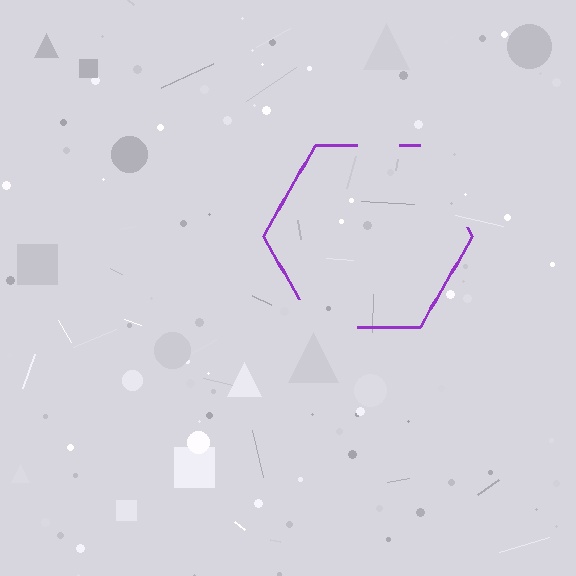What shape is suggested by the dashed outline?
The dashed outline suggests a hexagon.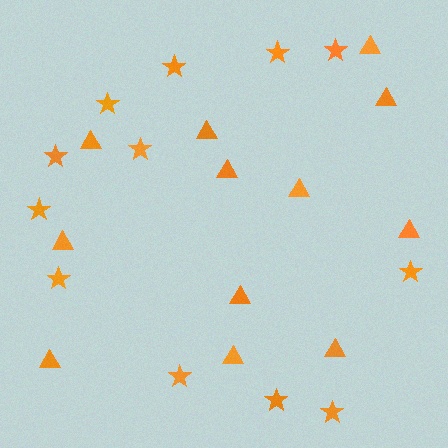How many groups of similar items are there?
There are 2 groups: one group of stars (12) and one group of triangles (12).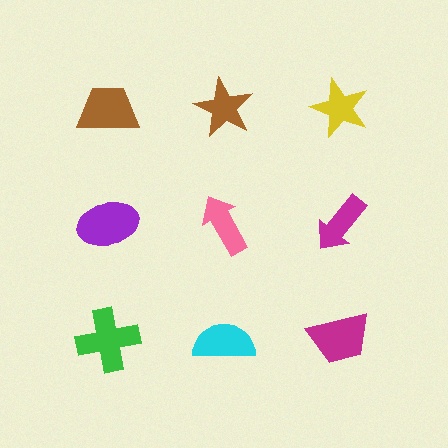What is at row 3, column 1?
A green cross.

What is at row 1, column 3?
A yellow star.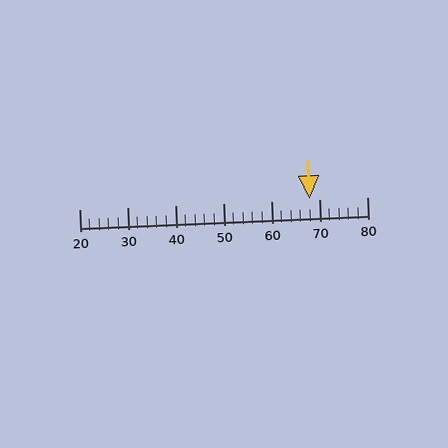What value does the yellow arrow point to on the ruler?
The yellow arrow points to approximately 68.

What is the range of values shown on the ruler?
The ruler shows values from 20 to 80.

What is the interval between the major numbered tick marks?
The major tick marks are spaced 10 units apart.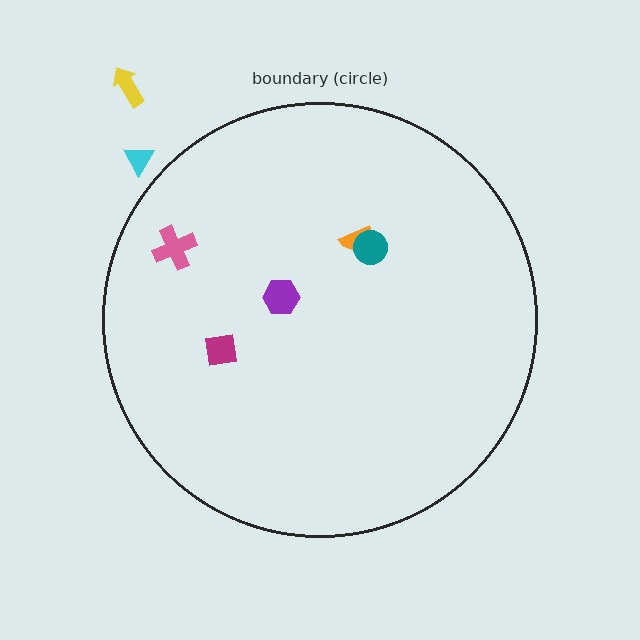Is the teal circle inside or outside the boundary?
Inside.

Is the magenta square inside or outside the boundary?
Inside.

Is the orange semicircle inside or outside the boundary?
Inside.